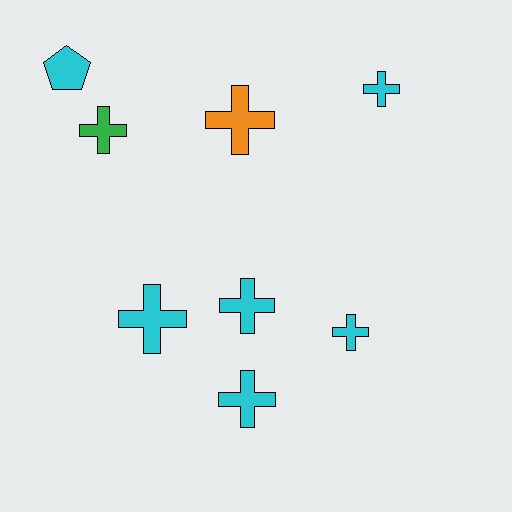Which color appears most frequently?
Cyan, with 6 objects.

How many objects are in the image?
There are 8 objects.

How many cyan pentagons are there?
There is 1 cyan pentagon.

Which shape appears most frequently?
Cross, with 7 objects.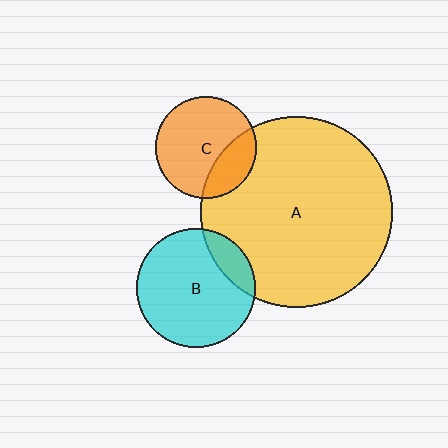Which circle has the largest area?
Circle A (yellow).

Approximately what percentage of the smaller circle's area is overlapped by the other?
Approximately 25%.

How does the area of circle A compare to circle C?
Approximately 3.6 times.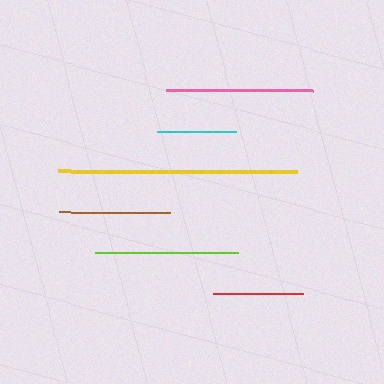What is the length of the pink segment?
The pink segment is approximately 147 pixels long.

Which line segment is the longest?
The yellow line is the longest at approximately 239 pixels.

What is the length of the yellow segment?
The yellow segment is approximately 239 pixels long.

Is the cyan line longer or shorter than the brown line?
The brown line is longer than the cyan line.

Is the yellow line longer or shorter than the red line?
The yellow line is longer than the red line.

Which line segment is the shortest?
The cyan line is the shortest at approximately 80 pixels.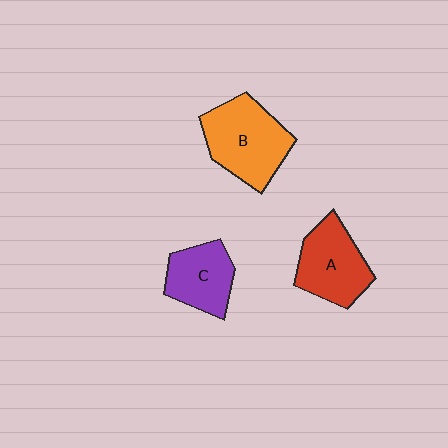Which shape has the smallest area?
Shape C (purple).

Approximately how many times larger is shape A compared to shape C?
Approximately 1.2 times.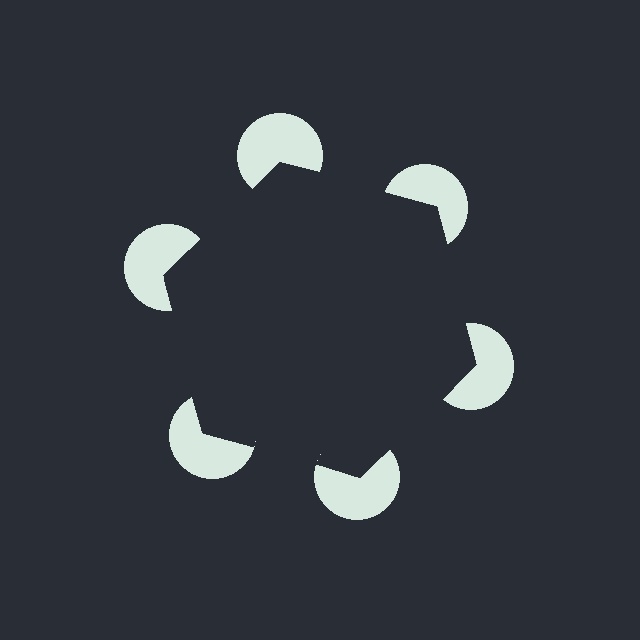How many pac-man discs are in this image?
There are 6 — one at each vertex of the illusory hexagon.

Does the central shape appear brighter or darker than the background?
It typically appears slightly darker than the background, even though no actual brightness change is drawn.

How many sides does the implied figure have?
6 sides.